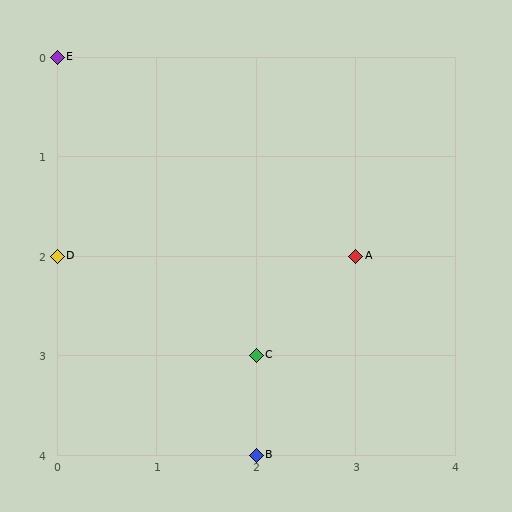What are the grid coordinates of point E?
Point E is at grid coordinates (0, 0).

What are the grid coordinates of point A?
Point A is at grid coordinates (3, 2).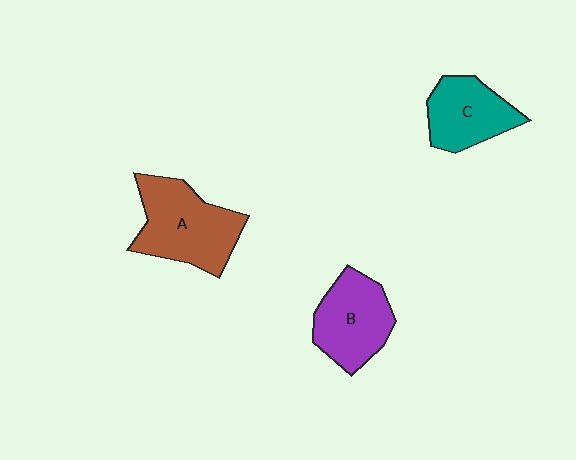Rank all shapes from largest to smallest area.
From largest to smallest: A (brown), B (purple), C (teal).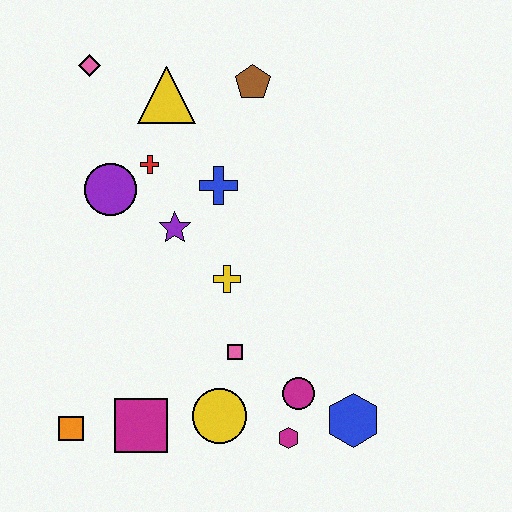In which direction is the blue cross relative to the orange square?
The blue cross is above the orange square.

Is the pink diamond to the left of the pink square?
Yes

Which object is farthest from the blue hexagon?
The pink diamond is farthest from the blue hexagon.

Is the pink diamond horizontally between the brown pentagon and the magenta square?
No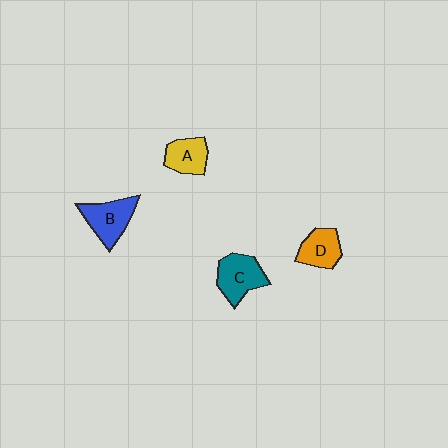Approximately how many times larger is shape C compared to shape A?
Approximately 1.3 times.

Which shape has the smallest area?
Shape A (yellow).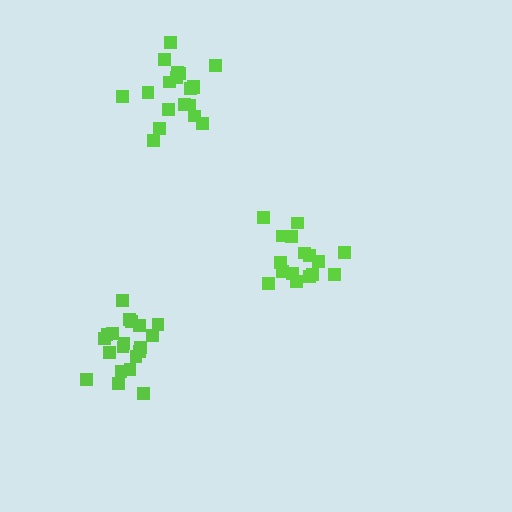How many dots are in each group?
Group 1: 16 dots, Group 2: 20 dots, Group 3: 19 dots (55 total).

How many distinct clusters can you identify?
There are 3 distinct clusters.